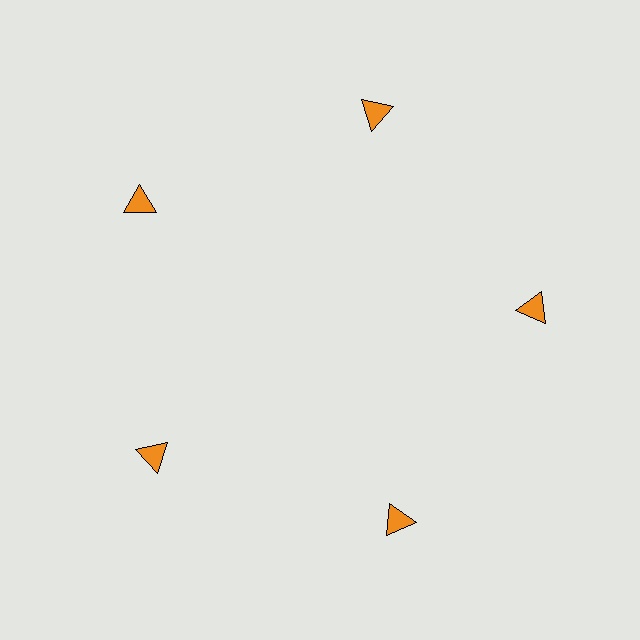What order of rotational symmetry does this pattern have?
This pattern has 5-fold rotational symmetry.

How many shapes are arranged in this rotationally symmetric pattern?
There are 5 shapes, arranged in 5 groups of 1.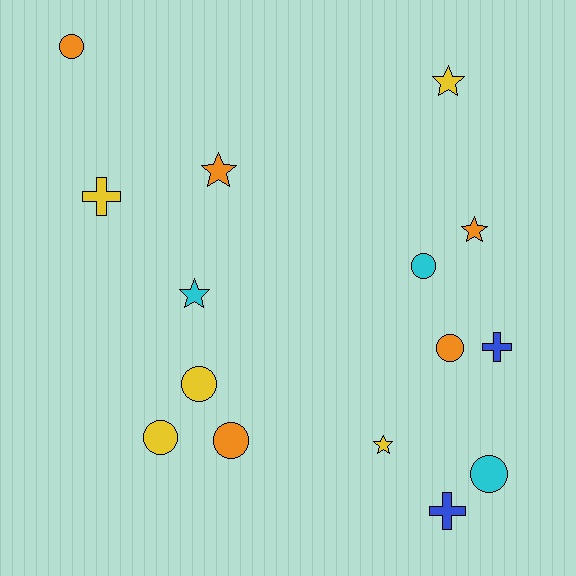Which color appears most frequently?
Yellow, with 5 objects.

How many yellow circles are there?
There are 2 yellow circles.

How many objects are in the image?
There are 15 objects.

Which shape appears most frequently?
Circle, with 7 objects.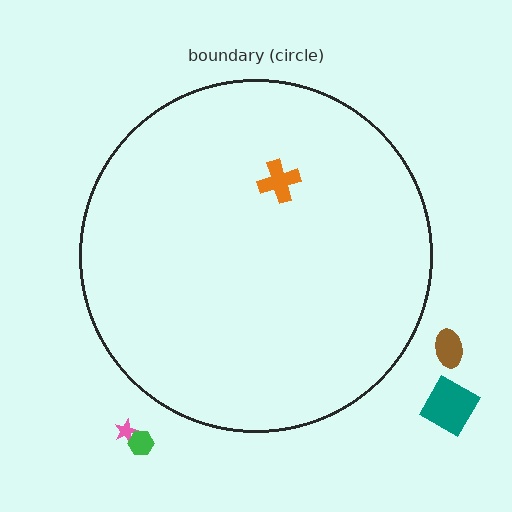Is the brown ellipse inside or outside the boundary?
Outside.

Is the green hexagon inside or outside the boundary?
Outside.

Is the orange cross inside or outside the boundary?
Inside.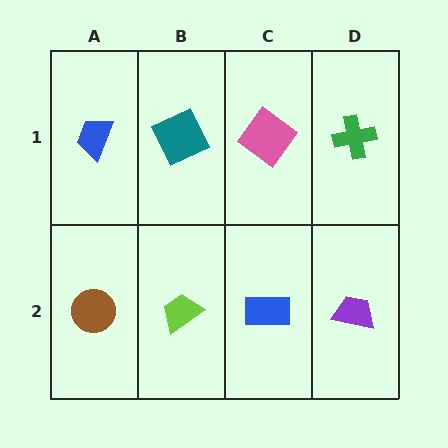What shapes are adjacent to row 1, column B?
A lime trapezoid (row 2, column B), a blue trapezoid (row 1, column A), a pink diamond (row 1, column C).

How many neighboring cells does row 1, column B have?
3.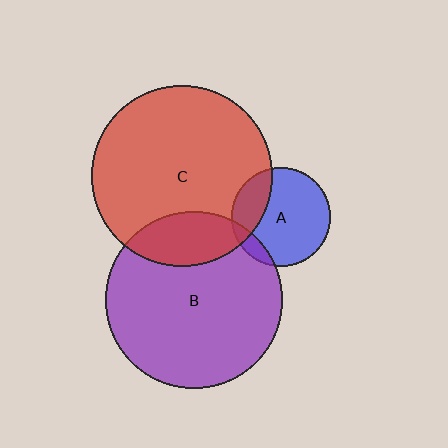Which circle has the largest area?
Circle C (red).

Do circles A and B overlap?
Yes.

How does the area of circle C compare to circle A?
Approximately 3.3 times.